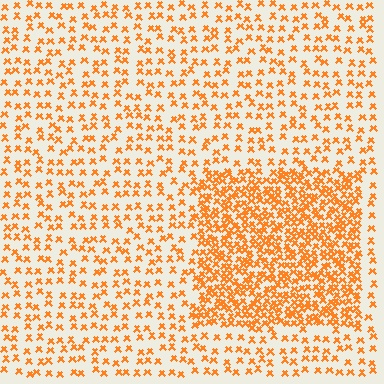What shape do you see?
I see a rectangle.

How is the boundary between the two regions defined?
The boundary is defined by a change in element density (approximately 2.4x ratio). All elements are the same color, size, and shape.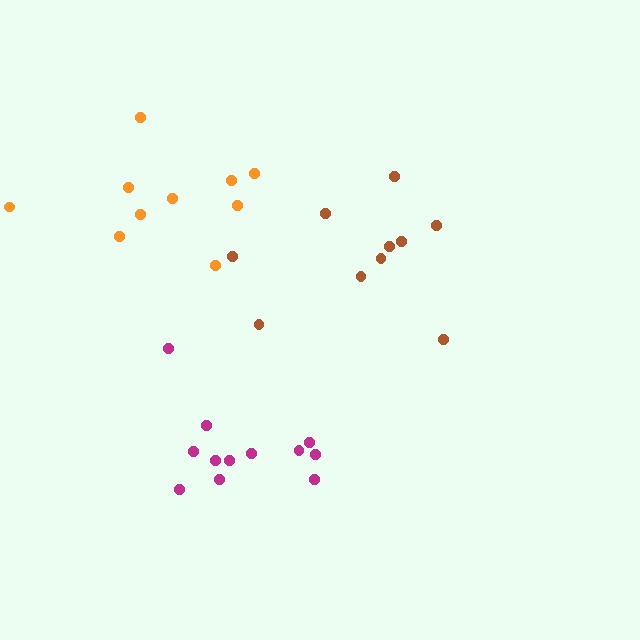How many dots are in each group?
Group 1: 10 dots, Group 2: 12 dots, Group 3: 10 dots (32 total).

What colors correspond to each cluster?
The clusters are colored: brown, magenta, orange.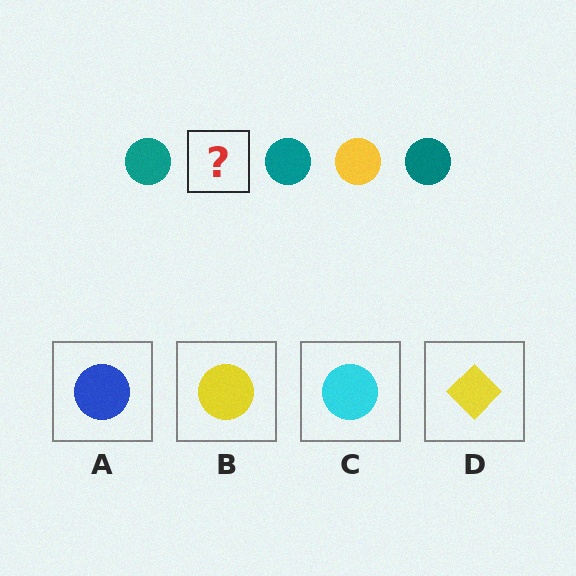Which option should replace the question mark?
Option B.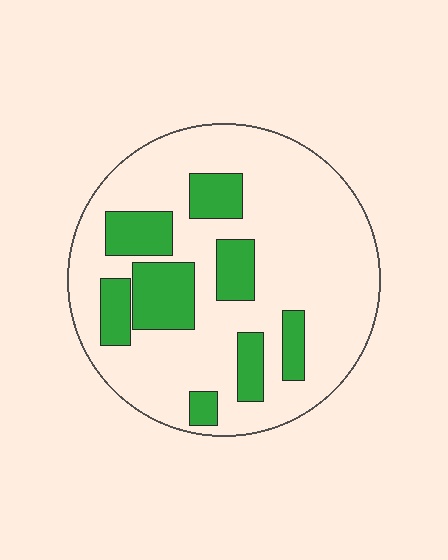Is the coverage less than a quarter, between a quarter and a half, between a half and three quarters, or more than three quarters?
Less than a quarter.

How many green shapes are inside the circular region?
8.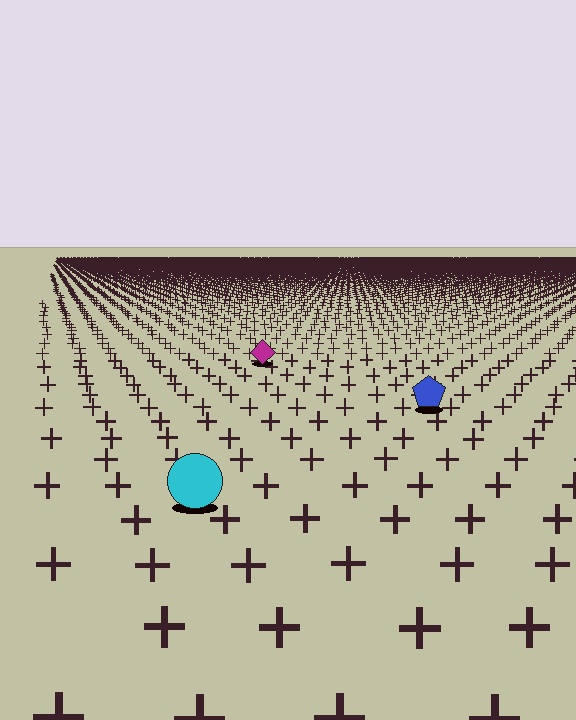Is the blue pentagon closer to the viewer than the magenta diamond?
Yes. The blue pentagon is closer — you can tell from the texture gradient: the ground texture is coarser near it.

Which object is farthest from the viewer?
The magenta diamond is farthest from the viewer. It appears smaller and the ground texture around it is denser.